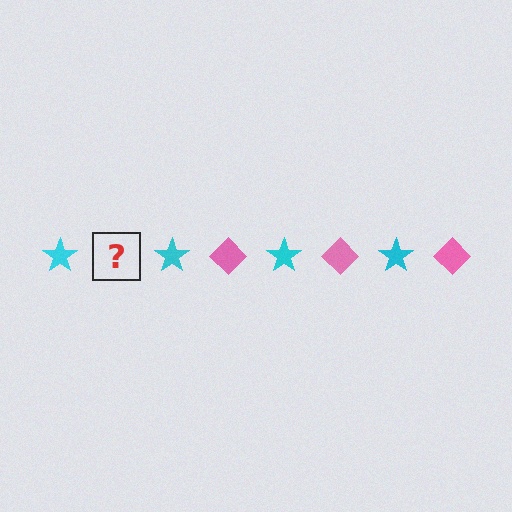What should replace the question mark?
The question mark should be replaced with a pink diamond.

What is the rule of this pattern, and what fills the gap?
The rule is that the pattern alternates between cyan star and pink diamond. The gap should be filled with a pink diamond.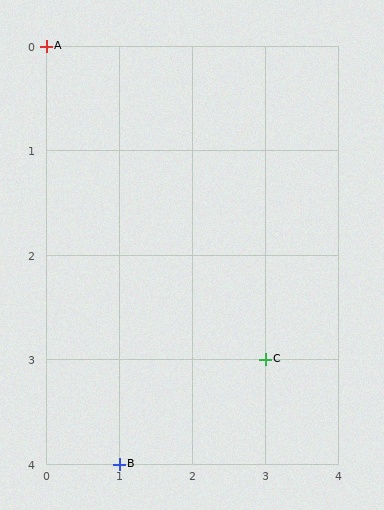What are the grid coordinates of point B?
Point B is at grid coordinates (1, 4).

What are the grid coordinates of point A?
Point A is at grid coordinates (0, 0).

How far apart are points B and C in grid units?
Points B and C are 2 columns and 1 row apart (about 2.2 grid units diagonally).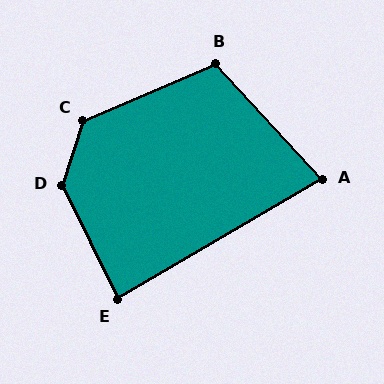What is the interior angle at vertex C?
Approximately 131 degrees (obtuse).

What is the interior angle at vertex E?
Approximately 86 degrees (approximately right).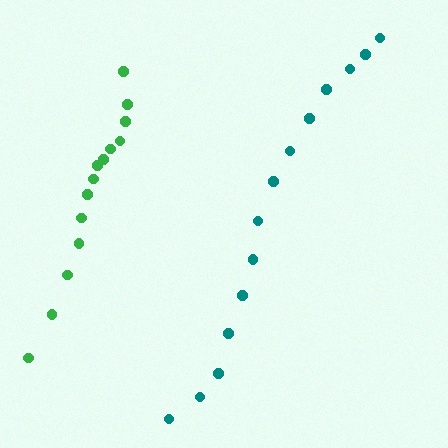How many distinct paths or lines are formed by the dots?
There are 2 distinct paths.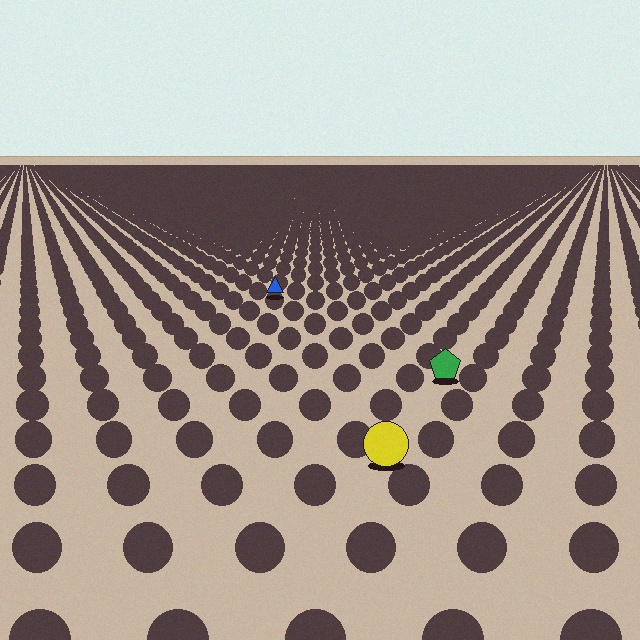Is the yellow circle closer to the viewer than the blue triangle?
Yes. The yellow circle is closer — you can tell from the texture gradient: the ground texture is coarser near it.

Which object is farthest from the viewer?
The blue triangle is farthest from the viewer. It appears smaller and the ground texture around it is denser.